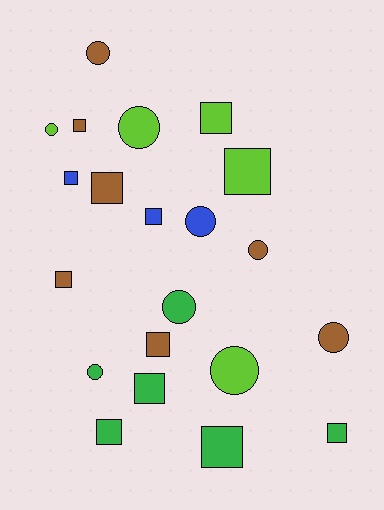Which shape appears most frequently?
Square, with 12 objects.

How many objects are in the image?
There are 21 objects.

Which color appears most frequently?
Brown, with 7 objects.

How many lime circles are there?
There are 3 lime circles.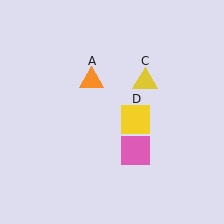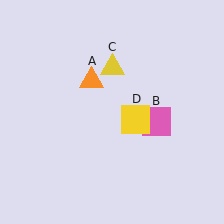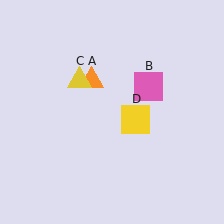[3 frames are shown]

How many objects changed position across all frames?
2 objects changed position: pink square (object B), yellow triangle (object C).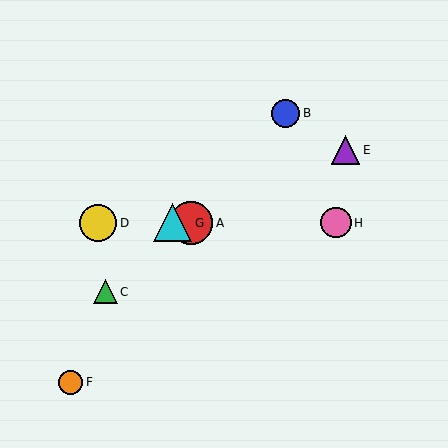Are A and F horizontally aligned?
No, A is at y≈223 and F is at y≈382.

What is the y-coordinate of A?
Object A is at y≈223.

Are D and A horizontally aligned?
Yes, both are at y≈223.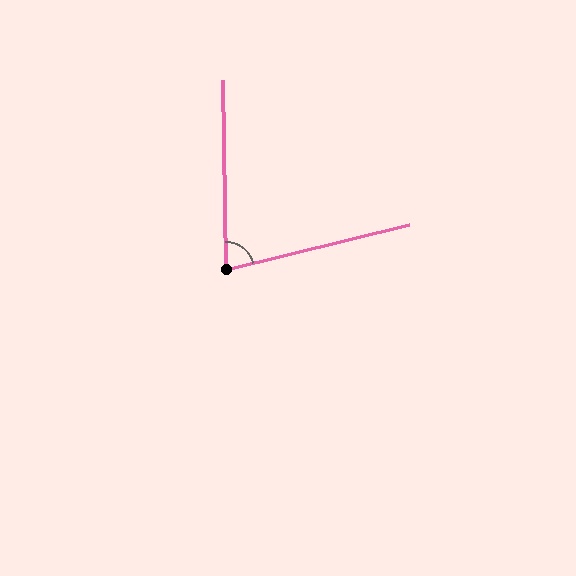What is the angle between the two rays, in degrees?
Approximately 77 degrees.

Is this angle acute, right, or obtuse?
It is acute.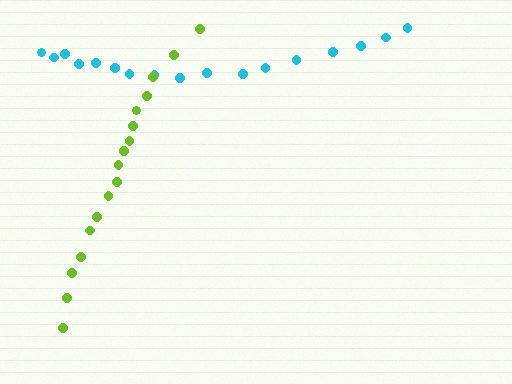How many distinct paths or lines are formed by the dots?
There are 2 distinct paths.